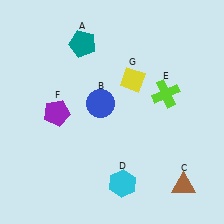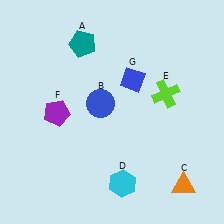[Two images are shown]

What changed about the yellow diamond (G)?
In Image 1, G is yellow. In Image 2, it changed to blue.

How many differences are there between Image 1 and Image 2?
There are 2 differences between the two images.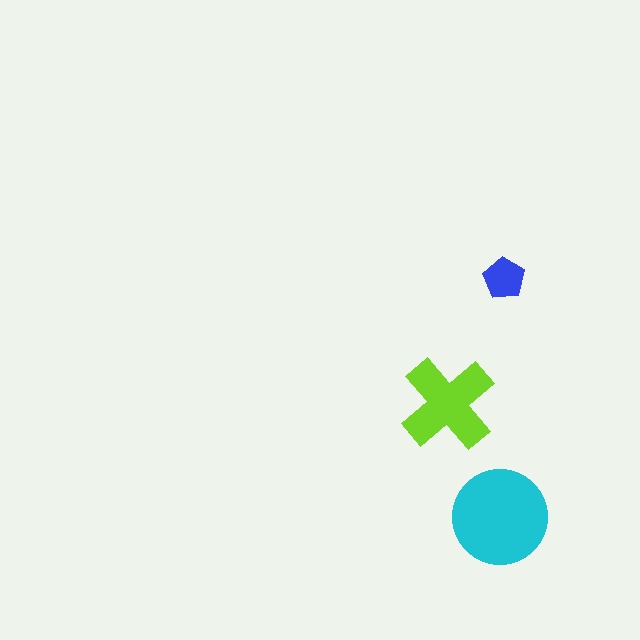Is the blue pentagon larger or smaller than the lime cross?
Smaller.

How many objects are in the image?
There are 3 objects in the image.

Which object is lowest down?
The cyan circle is bottommost.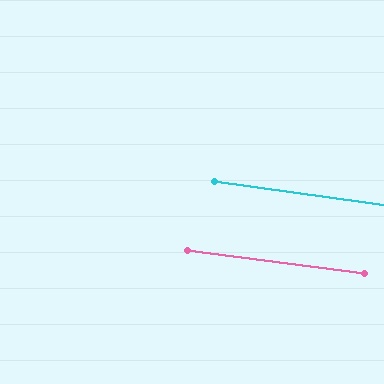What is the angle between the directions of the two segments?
Approximately 0 degrees.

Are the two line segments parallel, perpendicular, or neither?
Parallel — their directions differ by only 0.4°.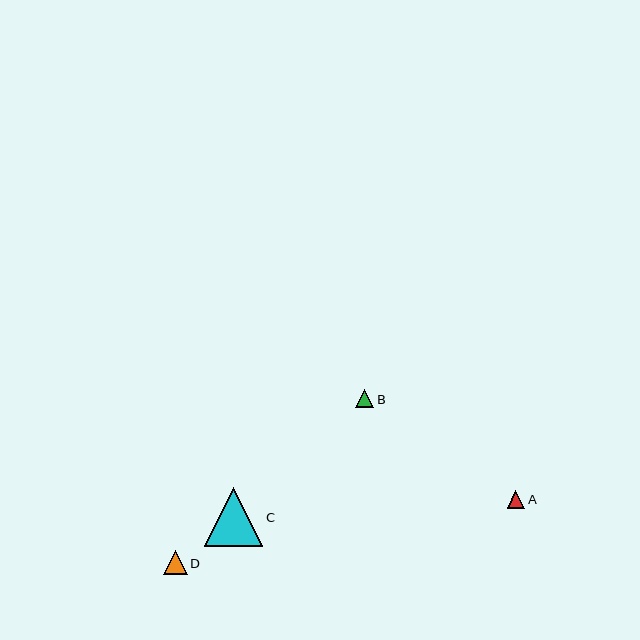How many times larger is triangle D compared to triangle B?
Triangle D is approximately 1.3 times the size of triangle B.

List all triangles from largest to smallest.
From largest to smallest: C, D, B, A.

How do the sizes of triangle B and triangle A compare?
Triangle B and triangle A are approximately the same size.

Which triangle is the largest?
Triangle C is the largest with a size of approximately 59 pixels.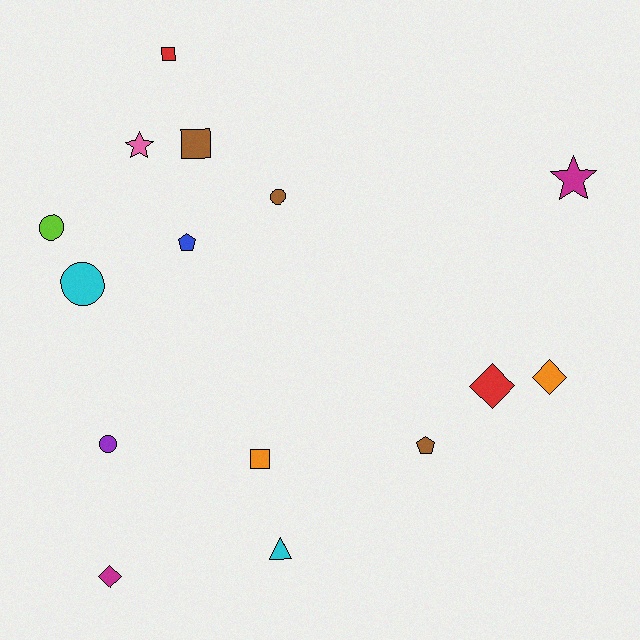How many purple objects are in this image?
There is 1 purple object.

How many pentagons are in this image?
There are 2 pentagons.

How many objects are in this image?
There are 15 objects.